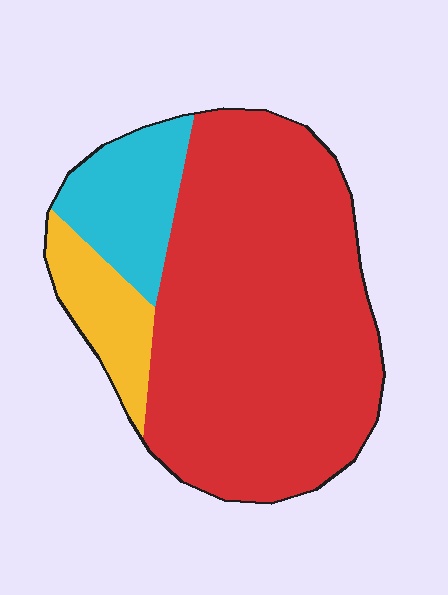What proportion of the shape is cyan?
Cyan covers roughly 15% of the shape.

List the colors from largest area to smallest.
From largest to smallest: red, cyan, yellow.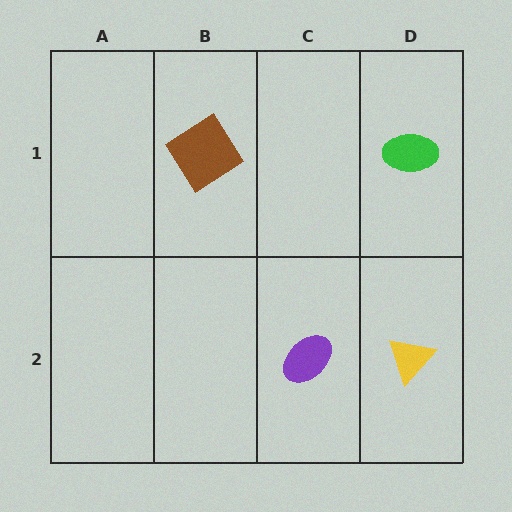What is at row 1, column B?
A brown diamond.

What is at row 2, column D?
A yellow triangle.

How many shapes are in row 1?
2 shapes.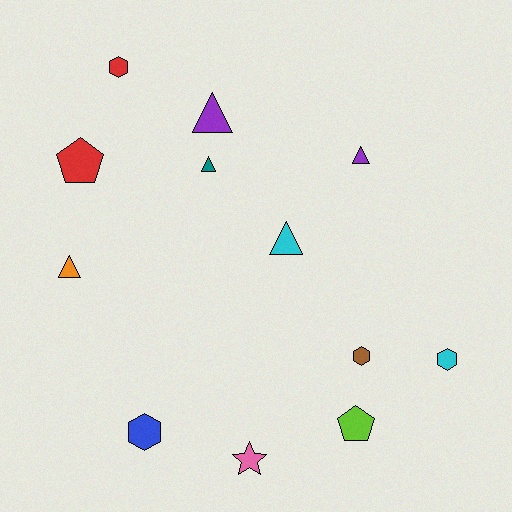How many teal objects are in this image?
There is 1 teal object.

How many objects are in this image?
There are 12 objects.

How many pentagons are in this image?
There are 2 pentagons.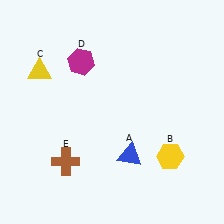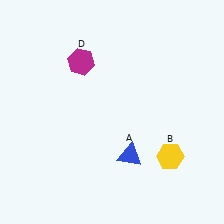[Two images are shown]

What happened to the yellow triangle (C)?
The yellow triangle (C) was removed in Image 2. It was in the top-left area of Image 1.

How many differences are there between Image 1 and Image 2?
There are 2 differences between the two images.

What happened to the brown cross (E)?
The brown cross (E) was removed in Image 2. It was in the bottom-left area of Image 1.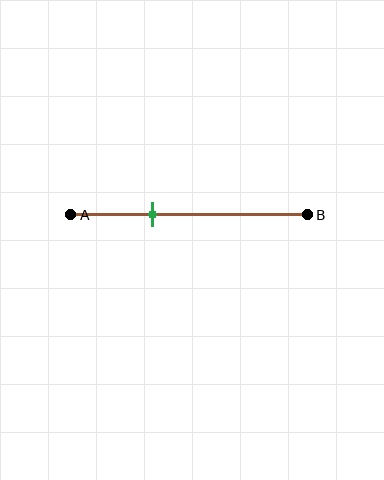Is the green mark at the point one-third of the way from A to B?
Yes, the mark is approximately at the one-third point.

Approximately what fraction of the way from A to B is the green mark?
The green mark is approximately 35% of the way from A to B.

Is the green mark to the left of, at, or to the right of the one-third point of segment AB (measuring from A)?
The green mark is approximately at the one-third point of segment AB.